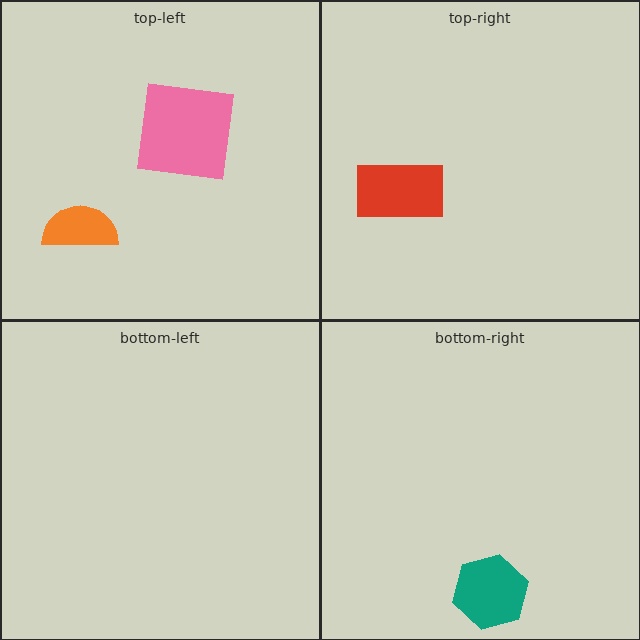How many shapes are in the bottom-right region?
1.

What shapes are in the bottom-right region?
The teal hexagon.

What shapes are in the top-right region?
The red rectangle.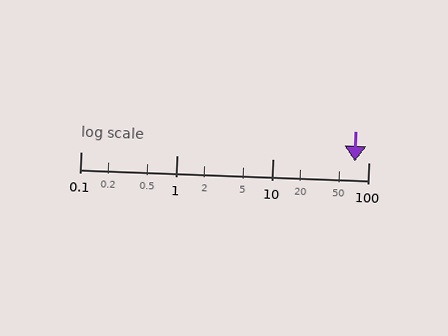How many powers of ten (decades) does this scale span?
The scale spans 3 decades, from 0.1 to 100.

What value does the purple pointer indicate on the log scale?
The pointer indicates approximately 72.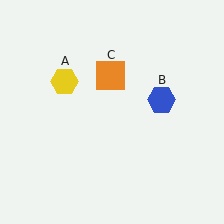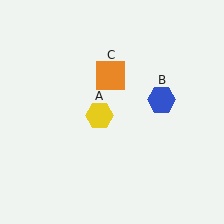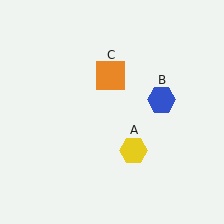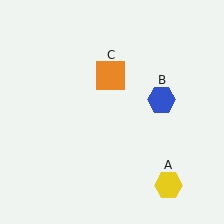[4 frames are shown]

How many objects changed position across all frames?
1 object changed position: yellow hexagon (object A).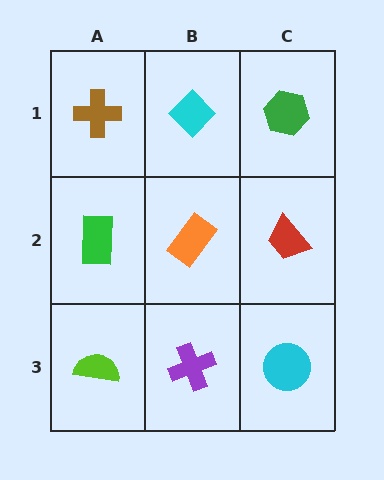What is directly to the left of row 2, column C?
An orange rectangle.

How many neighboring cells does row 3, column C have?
2.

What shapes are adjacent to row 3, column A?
A green rectangle (row 2, column A), a purple cross (row 3, column B).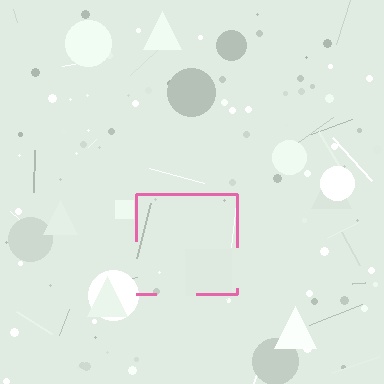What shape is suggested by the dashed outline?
The dashed outline suggests a square.